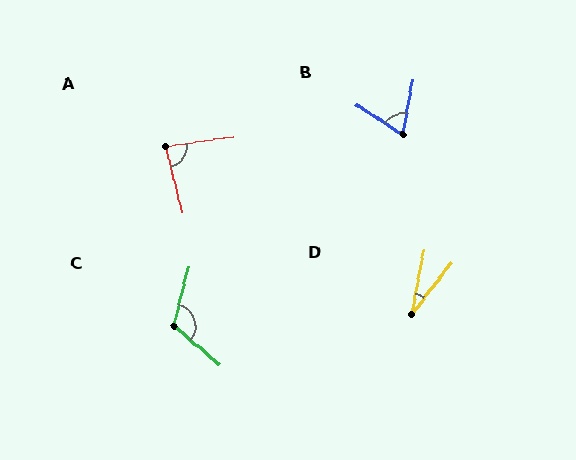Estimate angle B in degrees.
Approximately 67 degrees.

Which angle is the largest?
C, at approximately 117 degrees.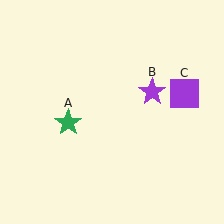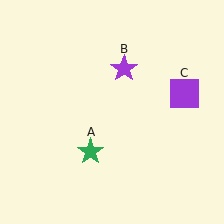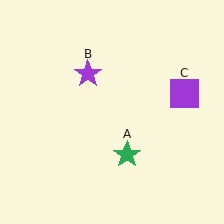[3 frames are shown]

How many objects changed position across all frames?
2 objects changed position: green star (object A), purple star (object B).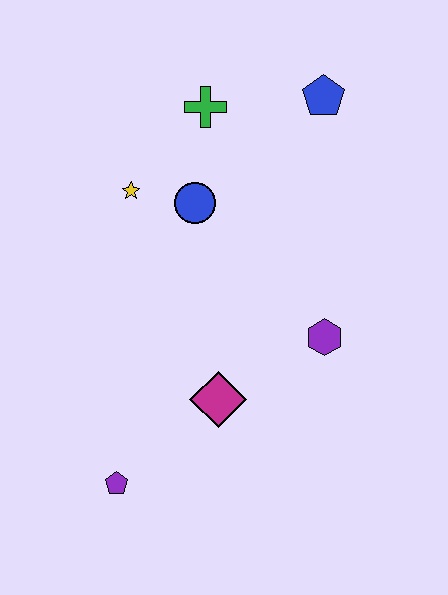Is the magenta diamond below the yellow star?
Yes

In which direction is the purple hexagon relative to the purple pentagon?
The purple hexagon is to the right of the purple pentagon.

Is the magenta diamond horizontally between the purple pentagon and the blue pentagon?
Yes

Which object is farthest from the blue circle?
The purple pentagon is farthest from the blue circle.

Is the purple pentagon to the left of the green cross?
Yes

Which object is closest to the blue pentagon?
The green cross is closest to the blue pentagon.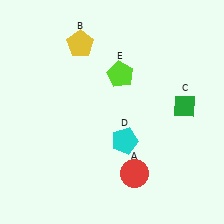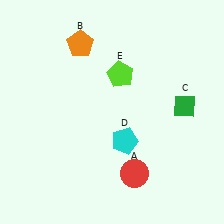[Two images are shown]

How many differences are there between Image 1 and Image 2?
There is 1 difference between the two images.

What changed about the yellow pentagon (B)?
In Image 1, B is yellow. In Image 2, it changed to orange.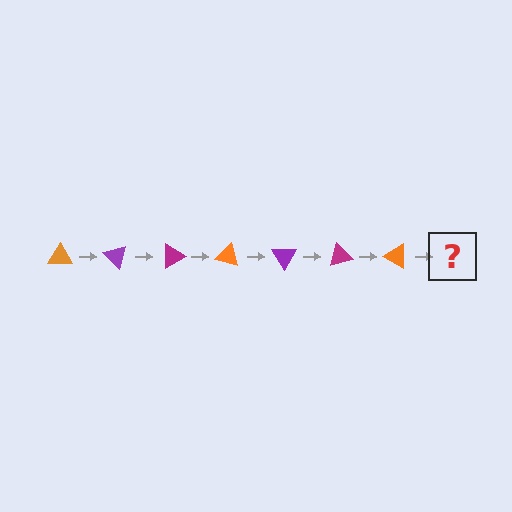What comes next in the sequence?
The next element should be a purple triangle, rotated 315 degrees from the start.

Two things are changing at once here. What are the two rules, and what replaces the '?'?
The two rules are that it rotates 45 degrees each step and the color cycles through orange, purple, and magenta. The '?' should be a purple triangle, rotated 315 degrees from the start.